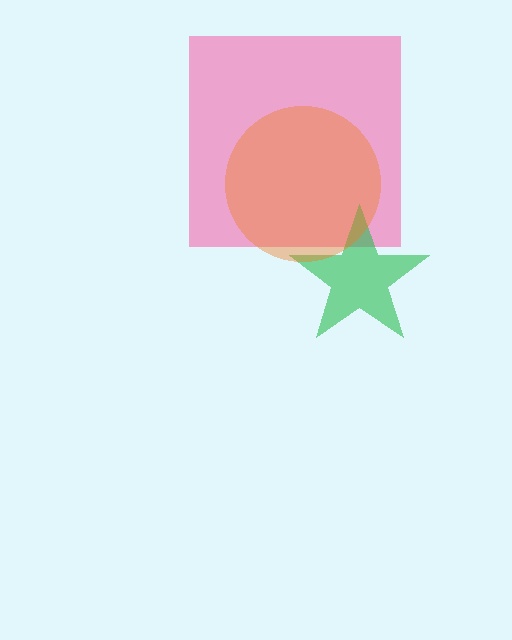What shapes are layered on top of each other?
The layered shapes are: a pink square, a green star, an orange circle.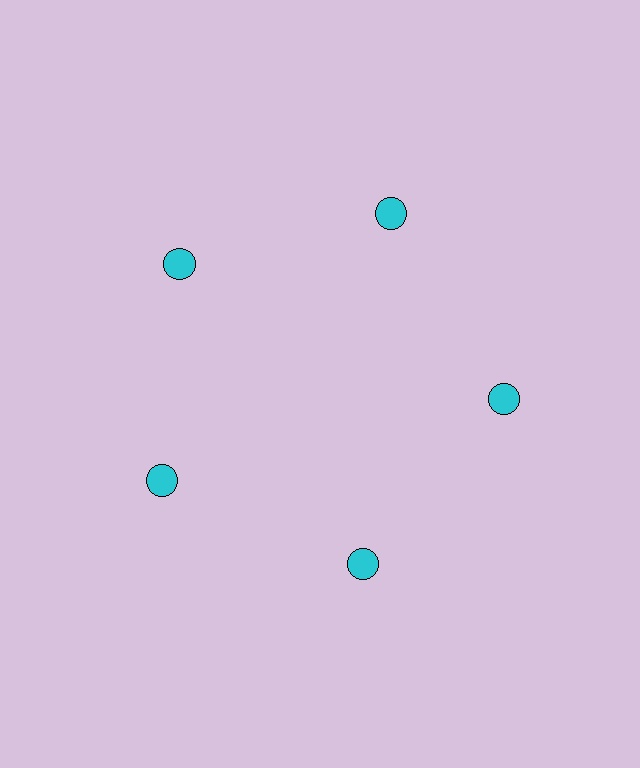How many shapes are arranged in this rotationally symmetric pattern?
There are 5 shapes, arranged in 5 groups of 1.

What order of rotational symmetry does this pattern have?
This pattern has 5-fold rotational symmetry.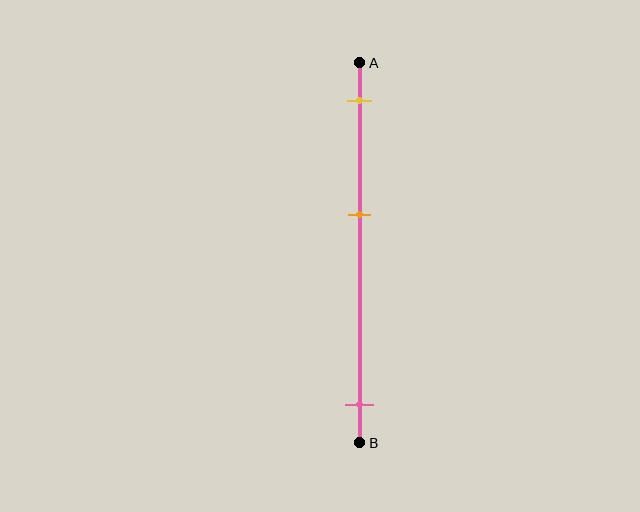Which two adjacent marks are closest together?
The yellow and orange marks are the closest adjacent pair.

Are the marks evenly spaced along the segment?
No, the marks are not evenly spaced.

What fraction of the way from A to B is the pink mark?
The pink mark is approximately 90% (0.9) of the way from A to B.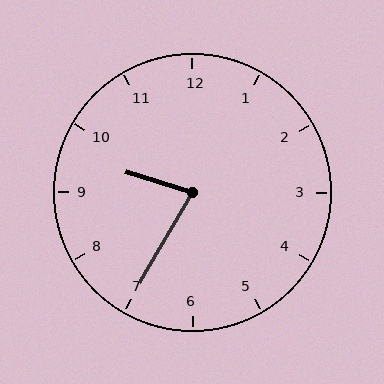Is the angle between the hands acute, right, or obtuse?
It is acute.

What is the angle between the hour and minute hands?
Approximately 78 degrees.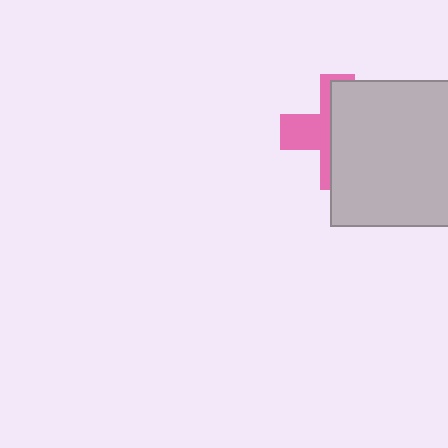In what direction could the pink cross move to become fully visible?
The pink cross could move left. That would shift it out from behind the light gray square entirely.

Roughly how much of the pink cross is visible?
A small part of it is visible (roughly 39%).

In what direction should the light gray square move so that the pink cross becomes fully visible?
The light gray square should move right. That is the shortest direction to clear the overlap and leave the pink cross fully visible.